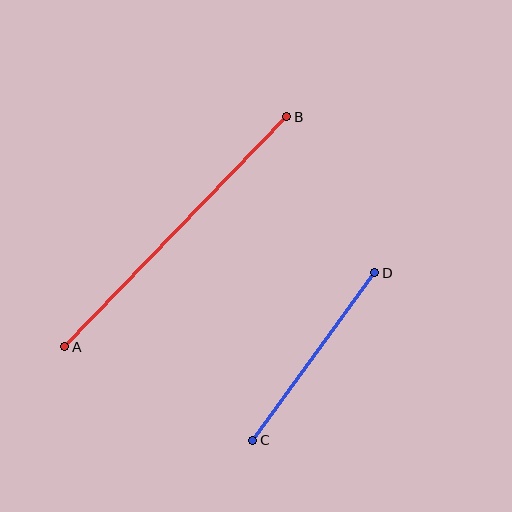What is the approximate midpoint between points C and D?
The midpoint is at approximately (314, 356) pixels.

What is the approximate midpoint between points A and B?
The midpoint is at approximately (176, 232) pixels.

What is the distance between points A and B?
The distance is approximately 320 pixels.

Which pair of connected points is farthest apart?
Points A and B are farthest apart.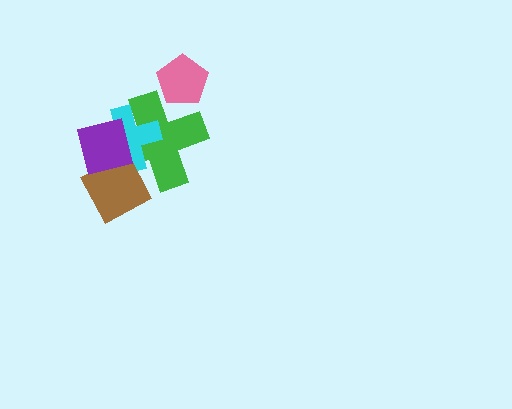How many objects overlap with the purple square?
3 objects overlap with the purple square.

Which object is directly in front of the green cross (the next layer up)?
The pink pentagon is directly in front of the green cross.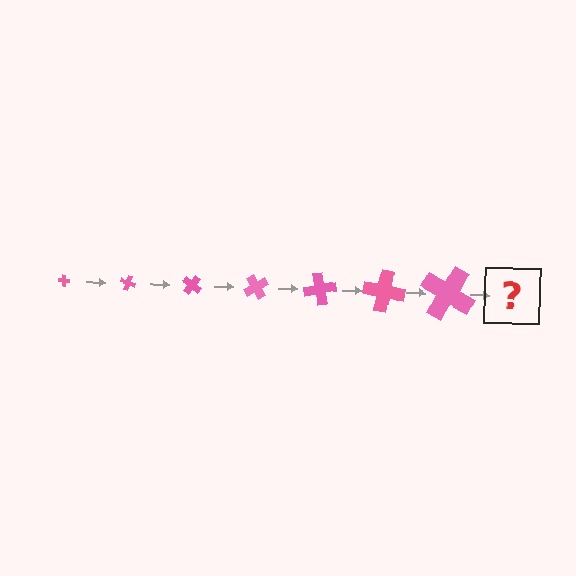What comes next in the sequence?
The next element should be a cross, larger than the previous one and rotated 140 degrees from the start.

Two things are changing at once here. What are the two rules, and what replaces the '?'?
The two rules are that the cross grows larger each step and it rotates 20 degrees each step. The '?' should be a cross, larger than the previous one and rotated 140 degrees from the start.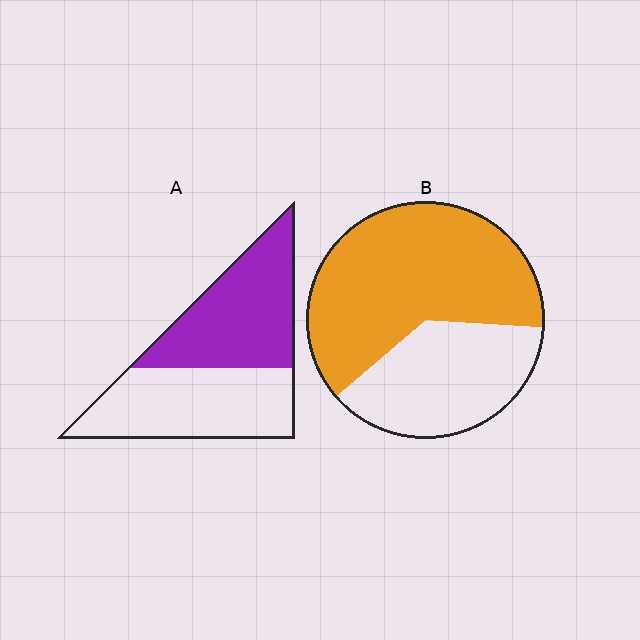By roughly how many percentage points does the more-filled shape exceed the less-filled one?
By roughly 15 percentage points (B over A).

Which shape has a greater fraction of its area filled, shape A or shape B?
Shape B.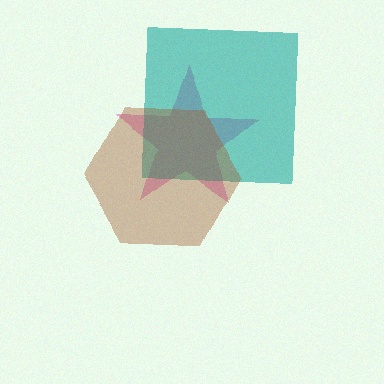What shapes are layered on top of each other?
The layered shapes are: a pink star, a teal square, a brown hexagon.